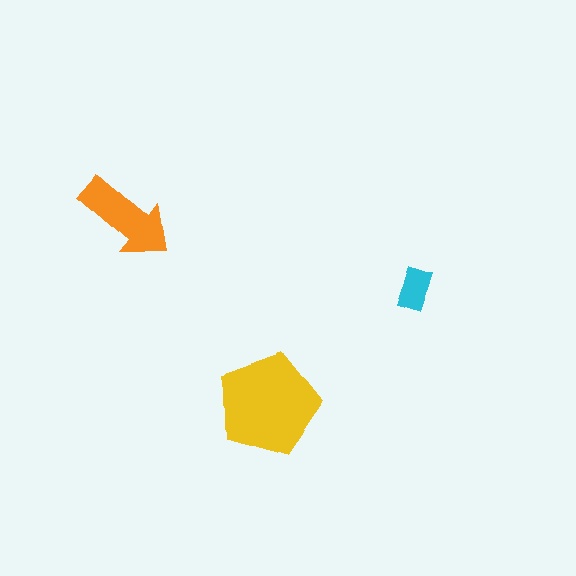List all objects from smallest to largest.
The cyan rectangle, the orange arrow, the yellow pentagon.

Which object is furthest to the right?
The cyan rectangle is rightmost.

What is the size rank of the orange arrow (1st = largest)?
2nd.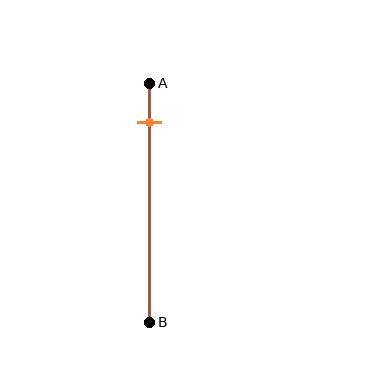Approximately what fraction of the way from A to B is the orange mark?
The orange mark is approximately 15% of the way from A to B.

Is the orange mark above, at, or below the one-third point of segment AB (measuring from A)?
The orange mark is above the one-third point of segment AB.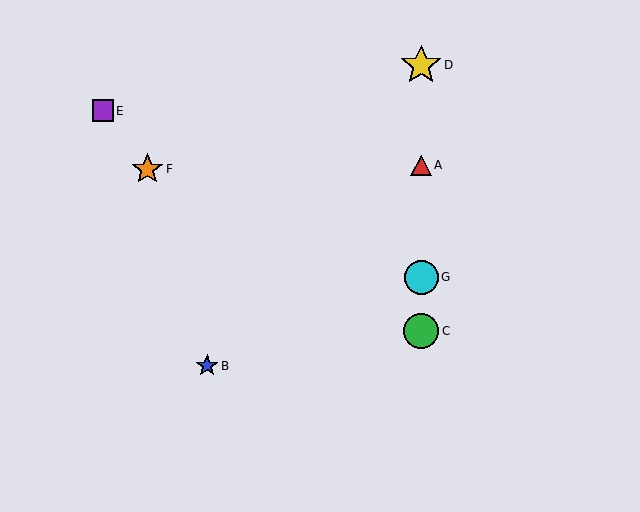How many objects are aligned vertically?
4 objects (A, C, D, G) are aligned vertically.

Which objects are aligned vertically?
Objects A, C, D, G are aligned vertically.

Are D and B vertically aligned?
No, D is at x≈421 and B is at x≈207.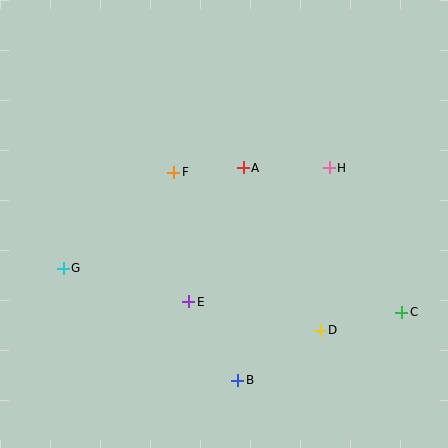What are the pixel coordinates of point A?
Point A is at (243, 168).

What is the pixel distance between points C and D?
The distance between C and D is 84 pixels.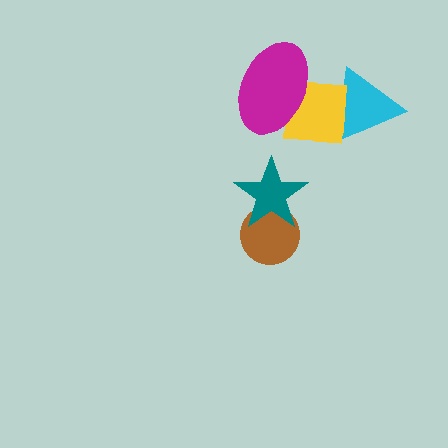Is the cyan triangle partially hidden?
Yes, it is partially covered by another shape.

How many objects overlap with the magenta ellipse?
1 object overlaps with the magenta ellipse.